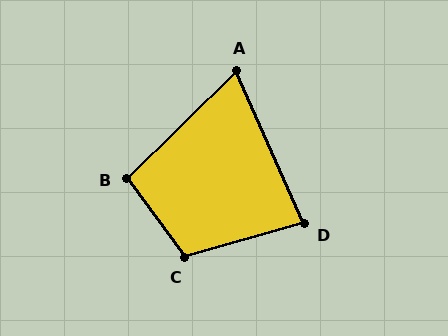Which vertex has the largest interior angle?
C, at approximately 111 degrees.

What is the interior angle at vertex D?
Approximately 82 degrees (acute).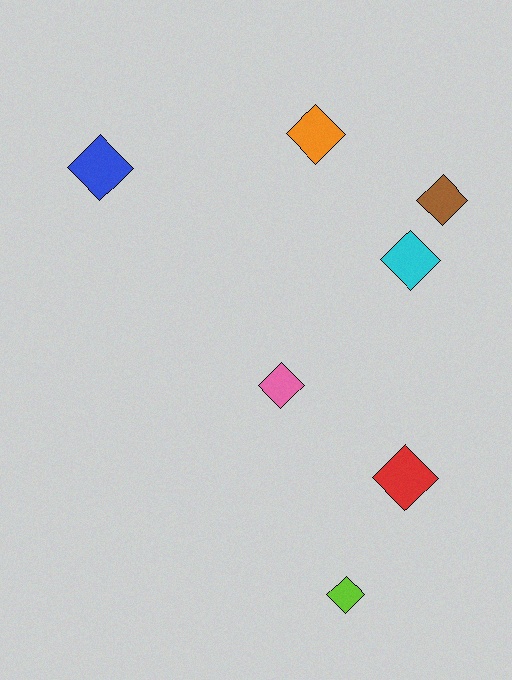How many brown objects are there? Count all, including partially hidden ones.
There is 1 brown object.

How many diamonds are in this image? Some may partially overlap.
There are 7 diamonds.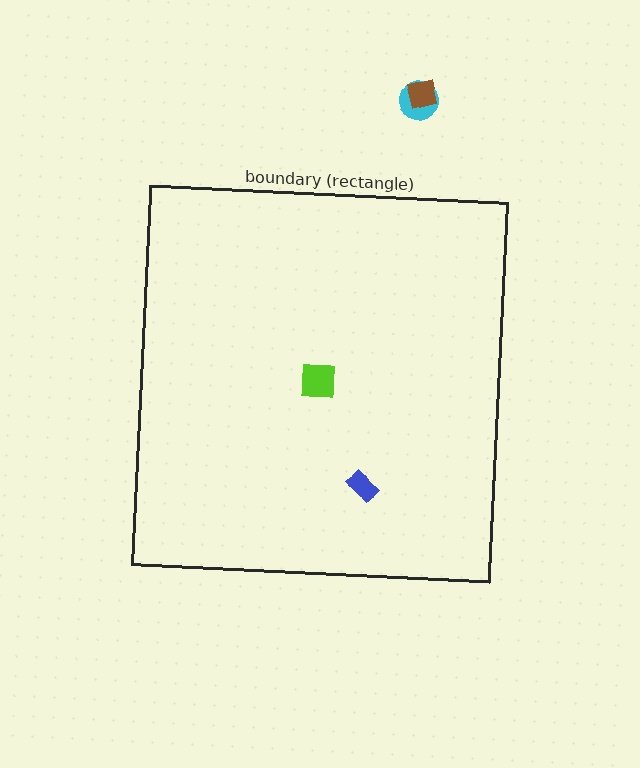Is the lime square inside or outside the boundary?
Inside.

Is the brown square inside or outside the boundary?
Outside.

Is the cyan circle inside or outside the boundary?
Outside.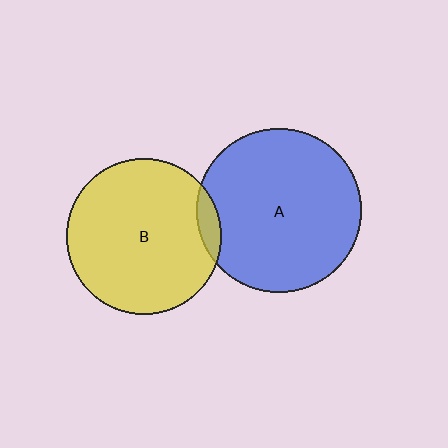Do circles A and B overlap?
Yes.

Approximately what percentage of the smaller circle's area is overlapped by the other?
Approximately 5%.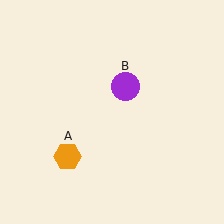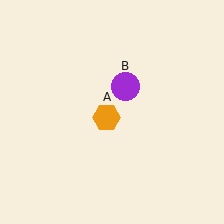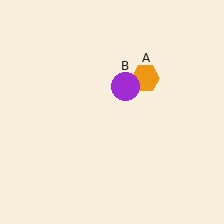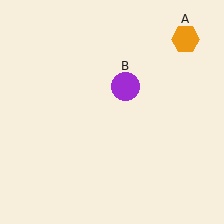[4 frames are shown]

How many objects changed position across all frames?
1 object changed position: orange hexagon (object A).